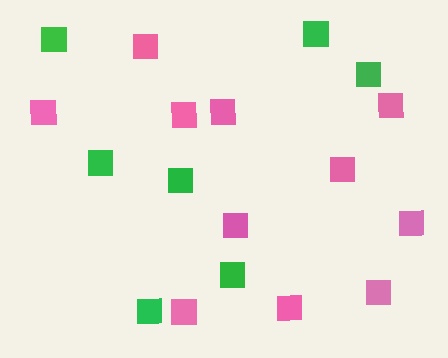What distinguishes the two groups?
There are 2 groups: one group of pink squares (11) and one group of green squares (7).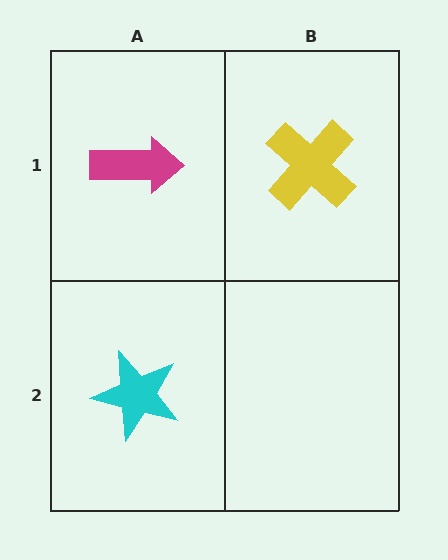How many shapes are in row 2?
1 shape.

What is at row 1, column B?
A yellow cross.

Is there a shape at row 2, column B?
No, that cell is empty.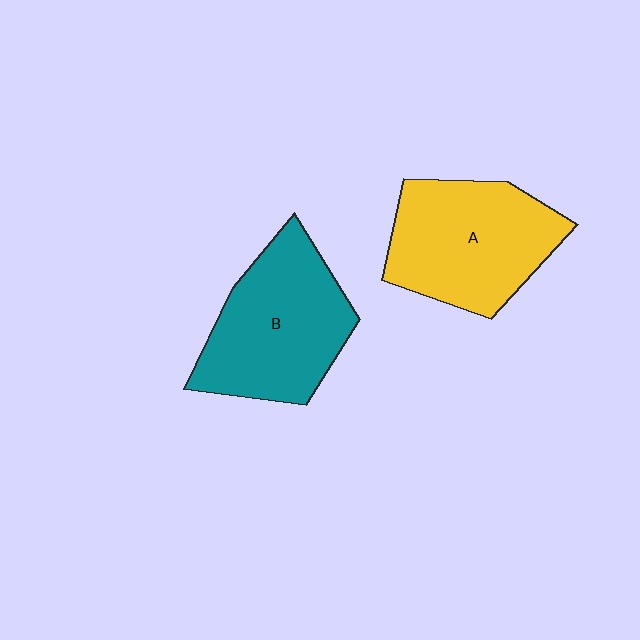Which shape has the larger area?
Shape B (teal).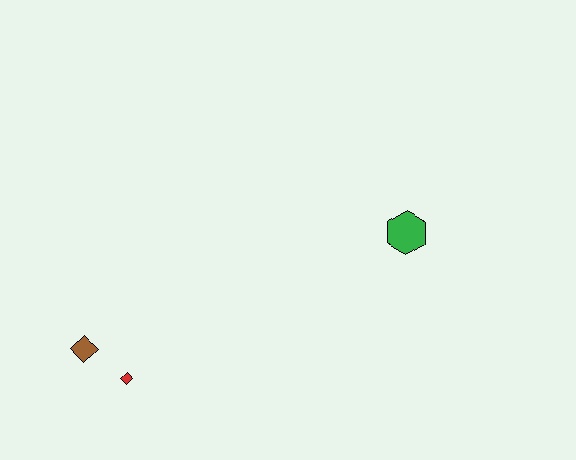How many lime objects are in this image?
There are no lime objects.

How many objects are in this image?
There are 3 objects.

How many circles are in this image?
There are no circles.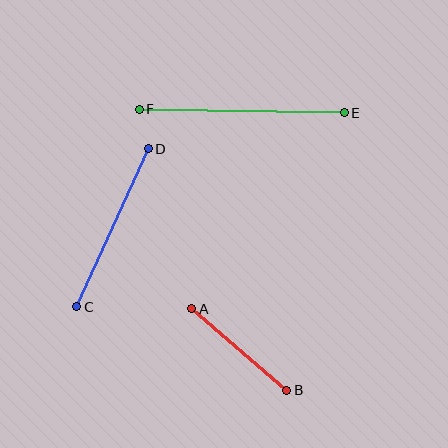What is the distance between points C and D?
The distance is approximately 173 pixels.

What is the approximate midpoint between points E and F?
The midpoint is at approximately (242, 111) pixels.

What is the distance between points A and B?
The distance is approximately 125 pixels.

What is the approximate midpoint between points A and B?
The midpoint is at approximately (239, 349) pixels.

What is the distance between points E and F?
The distance is approximately 205 pixels.